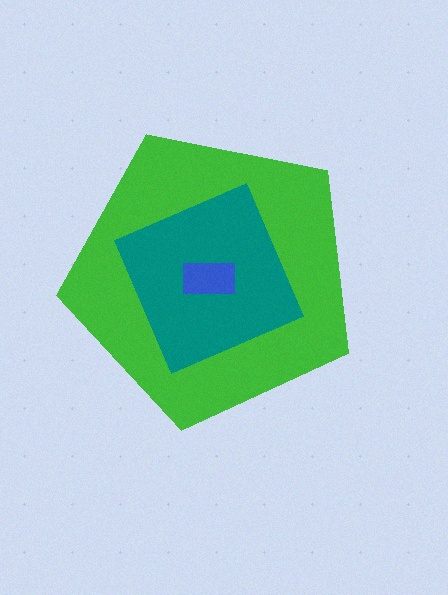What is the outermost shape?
The green pentagon.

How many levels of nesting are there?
3.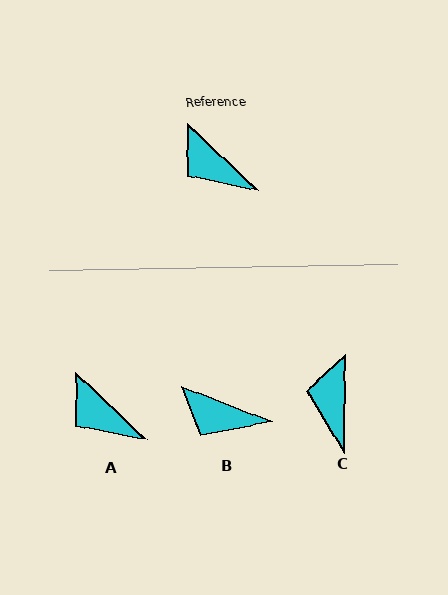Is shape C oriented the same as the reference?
No, it is off by about 47 degrees.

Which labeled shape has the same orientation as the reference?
A.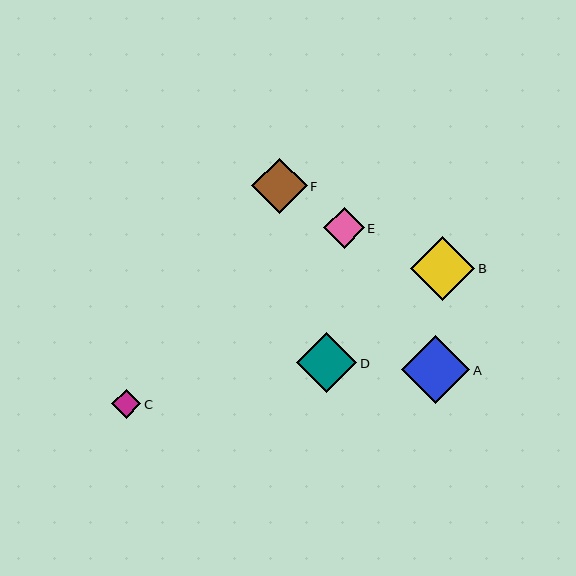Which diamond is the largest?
Diamond A is the largest with a size of approximately 68 pixels.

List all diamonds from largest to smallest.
From largest to smallest: A, B, D, F, E, C.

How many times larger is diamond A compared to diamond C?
Diamond A is approximately 2.4 times the size of diamond C.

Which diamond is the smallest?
Diamond C is the smallest with a size of approximately 29 pixels.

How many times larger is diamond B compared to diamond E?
Diamond B is approximately 1.6 times the size of diamond E.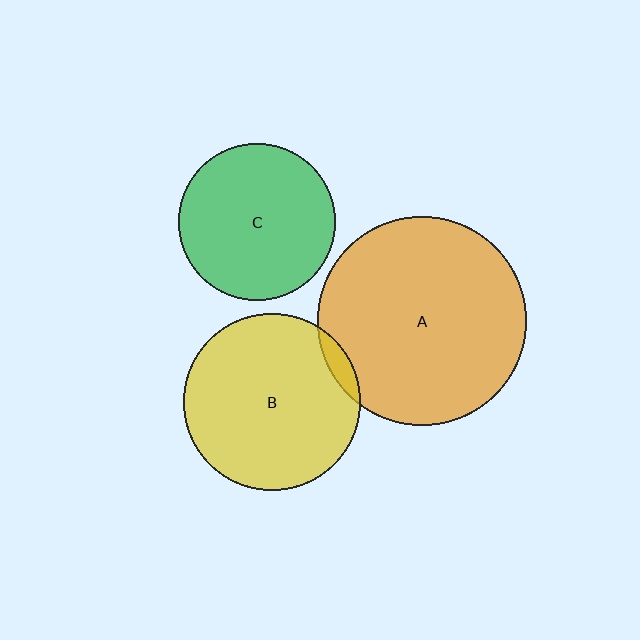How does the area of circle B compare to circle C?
Approximately 1.3 times.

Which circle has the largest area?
Circle A (orange).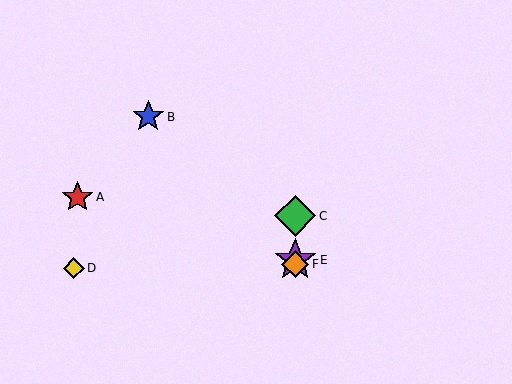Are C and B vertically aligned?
No, C is at x≈295 and B is at x≈148.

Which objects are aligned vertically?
Objects C, E, F are aligned vertically.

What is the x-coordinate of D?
Object D is at x≈74.